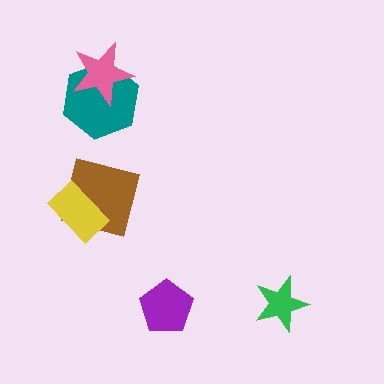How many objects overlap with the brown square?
1 object overlaps with the brown square.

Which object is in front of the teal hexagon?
The pink star is in front of the teal hexagon.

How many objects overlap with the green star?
0 objects overlap with the green star.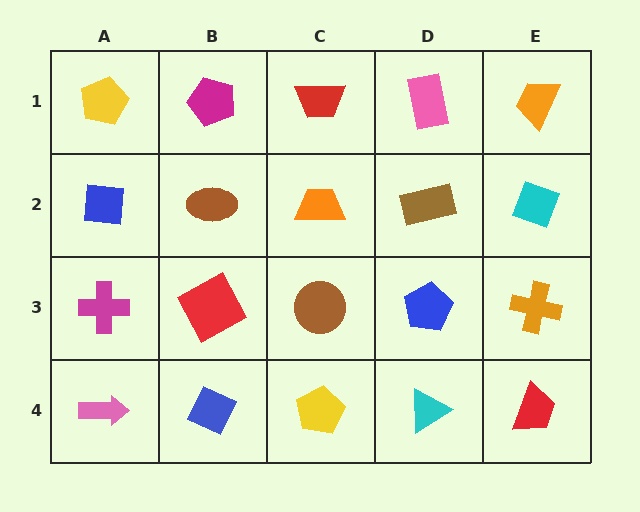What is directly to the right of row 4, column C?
A cyan triangle.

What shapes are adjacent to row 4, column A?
A magenta cross (row 3, column A), a blue diamond (row 4, column B).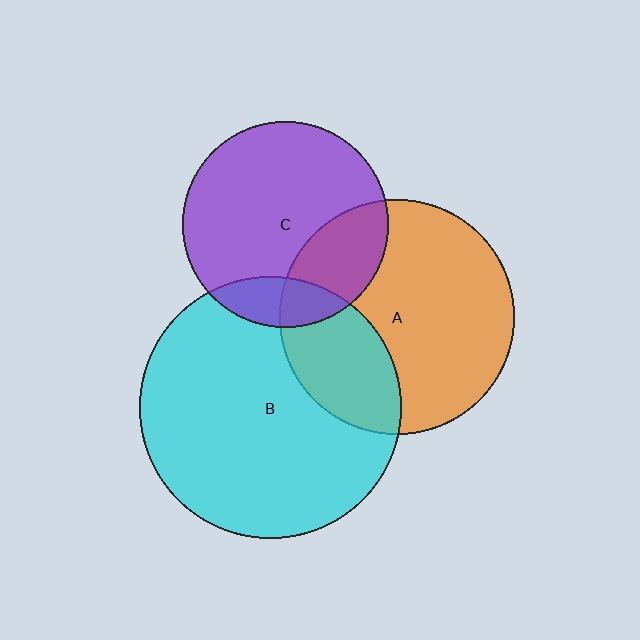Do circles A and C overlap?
Yes.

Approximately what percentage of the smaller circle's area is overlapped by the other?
Approximately 25%.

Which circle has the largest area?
Circle B (cyan).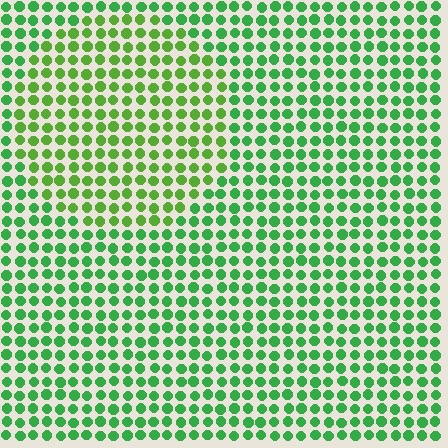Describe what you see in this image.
The image is filled with small green elements in a uniform arrangement. A circle-shaped region is visible where the elements are tinted to a slightly different hue, forming a subtle color boundary.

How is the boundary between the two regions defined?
The boundary is defined purely by a slight shift in hue (about 27 degrees). Spacing, size, and orientation are identical on both sides.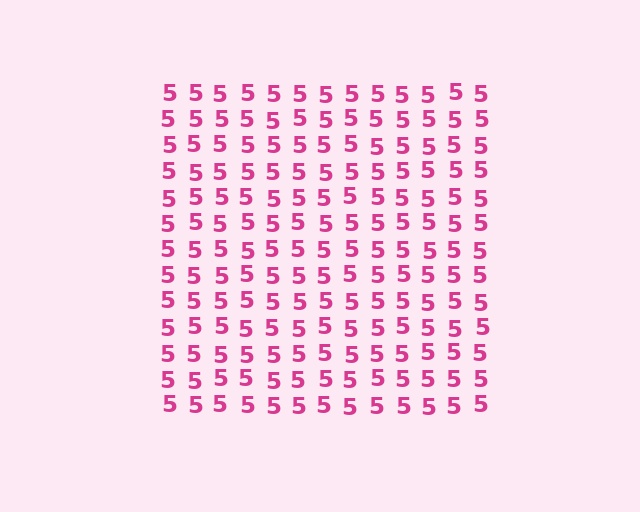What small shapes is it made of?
It is made of small digit 5's.